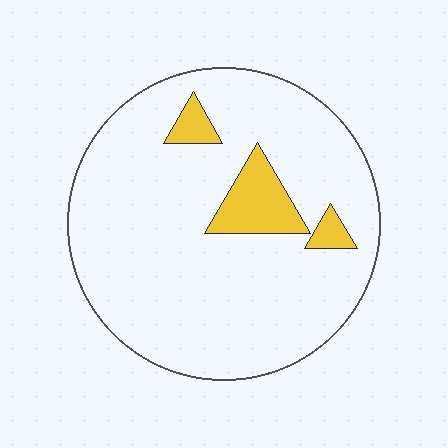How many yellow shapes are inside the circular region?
3.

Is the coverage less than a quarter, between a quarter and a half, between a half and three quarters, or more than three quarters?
Less than a quarter.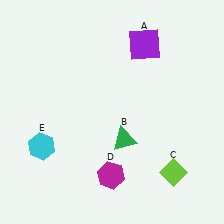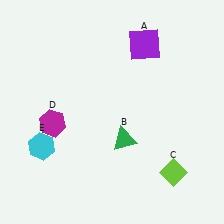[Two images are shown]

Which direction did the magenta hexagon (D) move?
The magenta hexagon (D) moved left.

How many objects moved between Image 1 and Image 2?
1 object moved between the two images.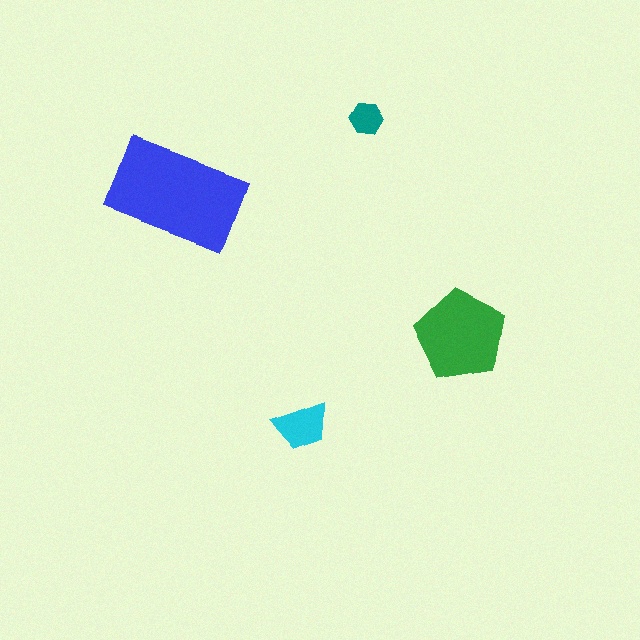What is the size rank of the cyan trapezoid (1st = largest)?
3rd.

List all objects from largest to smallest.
The blue rectangle, the green pentagon, the cyan trapezoid, the teal hexagon.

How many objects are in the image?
There are 4 objects in the image.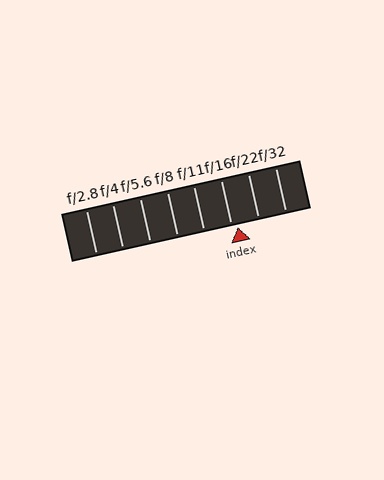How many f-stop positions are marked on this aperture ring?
There are 8 f-stop positions marked.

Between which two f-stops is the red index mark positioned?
The index mark is between f/16 and f/22.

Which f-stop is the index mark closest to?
The index mark is closest to f/16.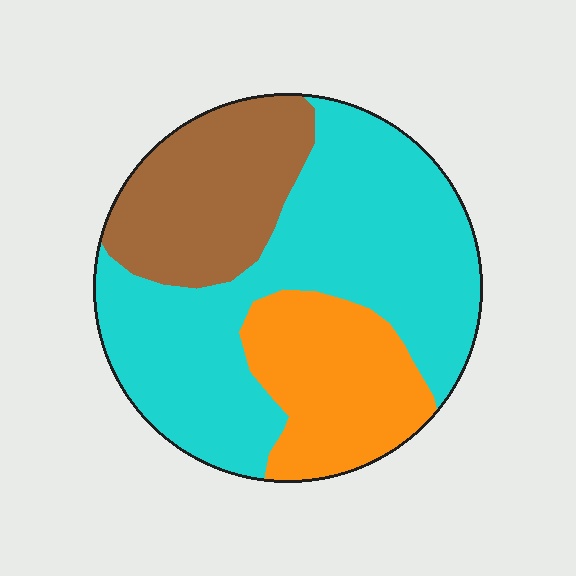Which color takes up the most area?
Cyan, at roughly 55%.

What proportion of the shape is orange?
Orange takes up between a sixth and a third of the shape.